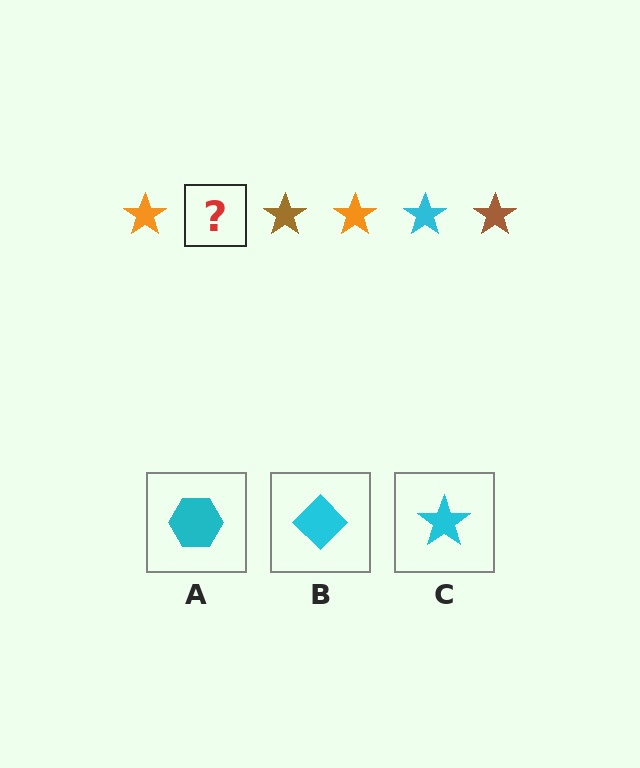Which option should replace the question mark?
Option C.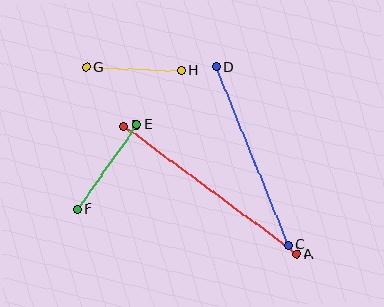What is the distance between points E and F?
The distance is approximately 103 pixels.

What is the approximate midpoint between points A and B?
The midpoint is at approximately (210, 190) pixels.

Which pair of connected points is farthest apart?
Points A and B are farthest apart.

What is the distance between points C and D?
The distance is approximately 192 pixels.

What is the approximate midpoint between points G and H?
The midpoint is at approximately (134, 69) pixels.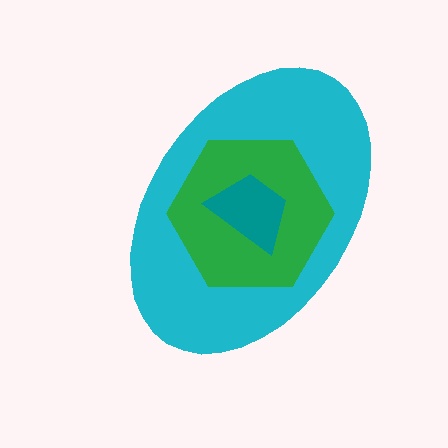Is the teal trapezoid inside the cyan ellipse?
Yes.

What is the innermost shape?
The teal trapezoid.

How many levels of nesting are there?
3.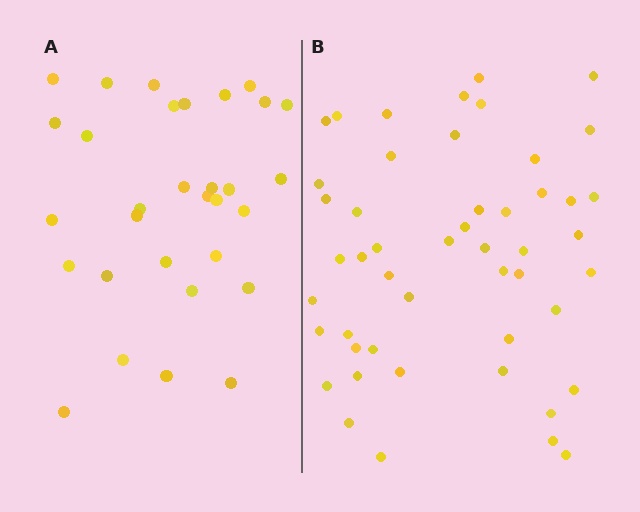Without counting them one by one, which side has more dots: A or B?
Region B (the right region) has more dots.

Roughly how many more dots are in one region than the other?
Region B has approximately 20 more dots than region A.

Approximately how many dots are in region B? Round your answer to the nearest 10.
About 50 dots. (The exact count is 49, which rounds to 50.)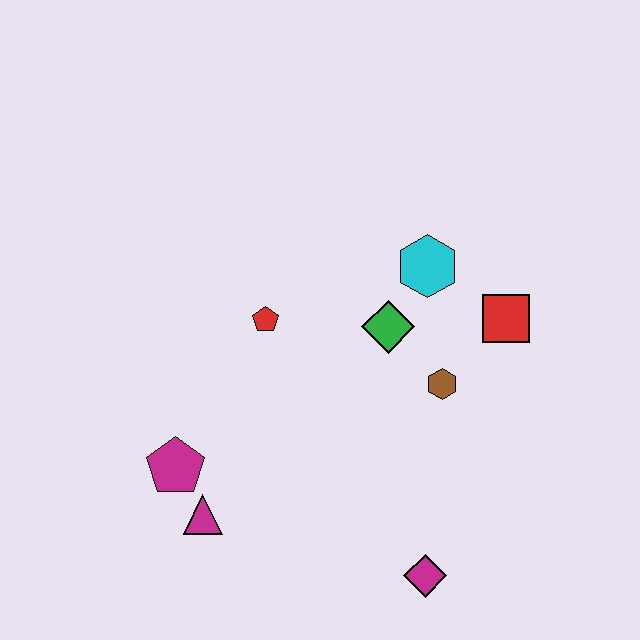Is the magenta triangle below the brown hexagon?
Yes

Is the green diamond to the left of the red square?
Yes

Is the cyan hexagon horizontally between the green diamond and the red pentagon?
No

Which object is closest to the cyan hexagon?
The green diamond is closest to the cyan hexagon.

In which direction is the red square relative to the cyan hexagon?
The red square is to the right of the cyan hexagon.